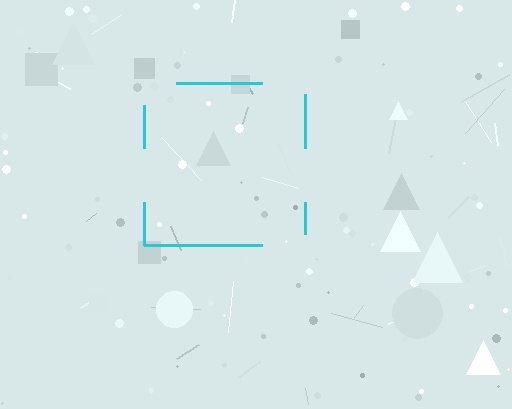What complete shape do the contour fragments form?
The contour fragments form a square.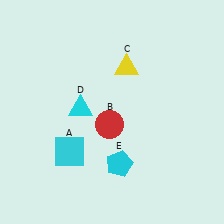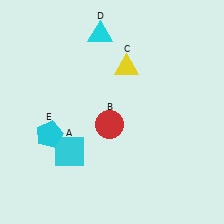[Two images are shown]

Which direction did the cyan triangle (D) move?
The cyan triangle (D) moved up.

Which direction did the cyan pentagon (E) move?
The cyan pentagon (E) moved left.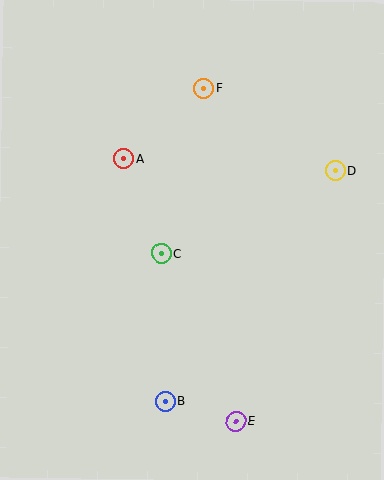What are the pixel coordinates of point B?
Point B is at (165, 401).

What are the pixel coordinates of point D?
Point D is at (335, 171).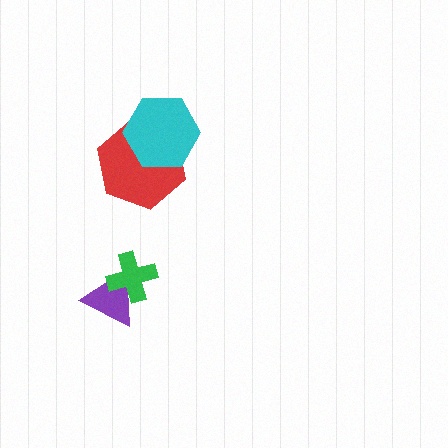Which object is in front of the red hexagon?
The cyan hexagon is in front of the red hexagon.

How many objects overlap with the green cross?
1 object overlaps with the green cross.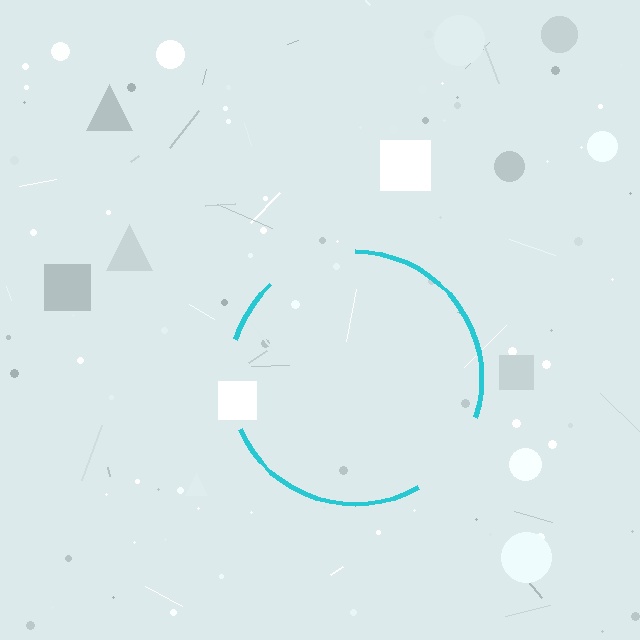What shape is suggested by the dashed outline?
The dashed outline suggests a circle.